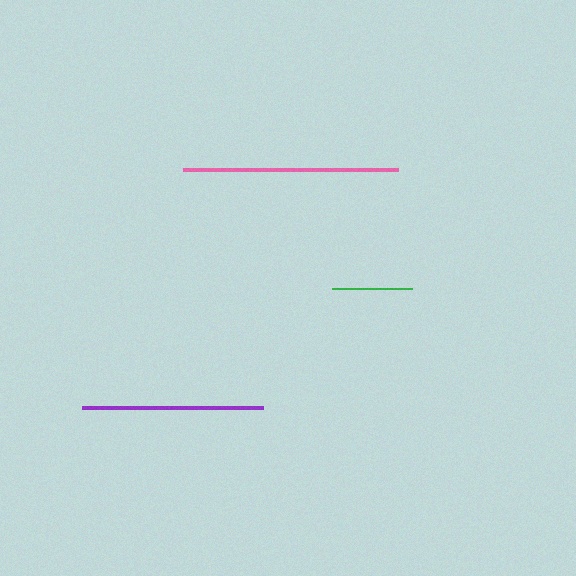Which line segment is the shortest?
The green line is the shortest at approximately 80 pixels.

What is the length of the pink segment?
The pink segment is approximately 215 pixels long.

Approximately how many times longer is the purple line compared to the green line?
The purple line is approximately 2.3 times the length of the green line.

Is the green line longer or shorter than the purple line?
The purple line is longer than the green line.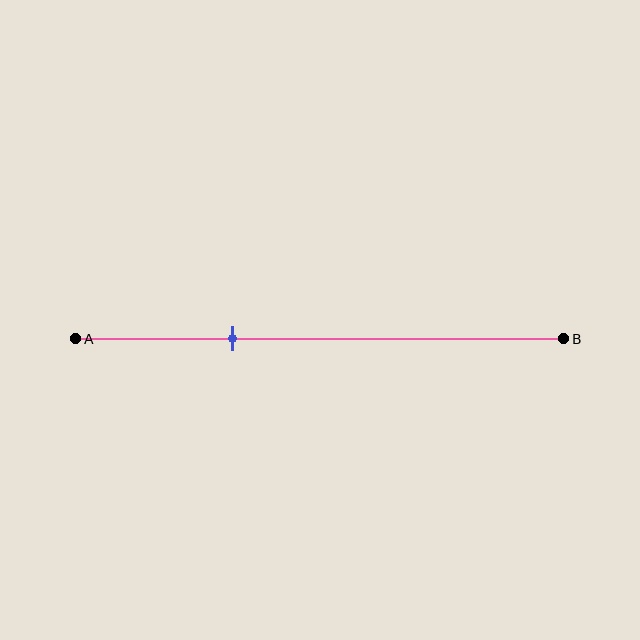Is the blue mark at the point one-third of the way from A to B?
Yes, the mark is approximately at the one-third point.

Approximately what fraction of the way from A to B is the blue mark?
The blue mark is approximately 30% of the way from A to B.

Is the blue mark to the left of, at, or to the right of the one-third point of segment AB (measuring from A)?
The blue mark is approximately at the one-third point of segment AB.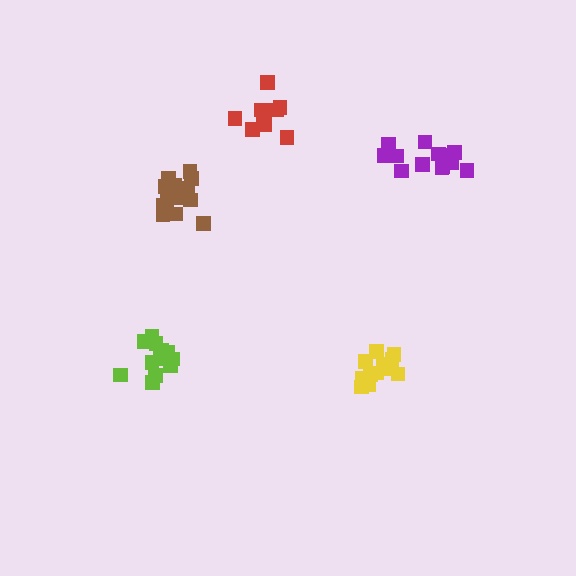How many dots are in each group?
Group 1: 12 dots, Group 2: 13 dots, Group 3: 12 dots, Group 4: 13 dots, Group 5: 13 dots (63 total).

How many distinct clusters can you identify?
There are 5 distinct clusters.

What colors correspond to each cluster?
The clusters are colored: yellow, brown, red, lime, purple.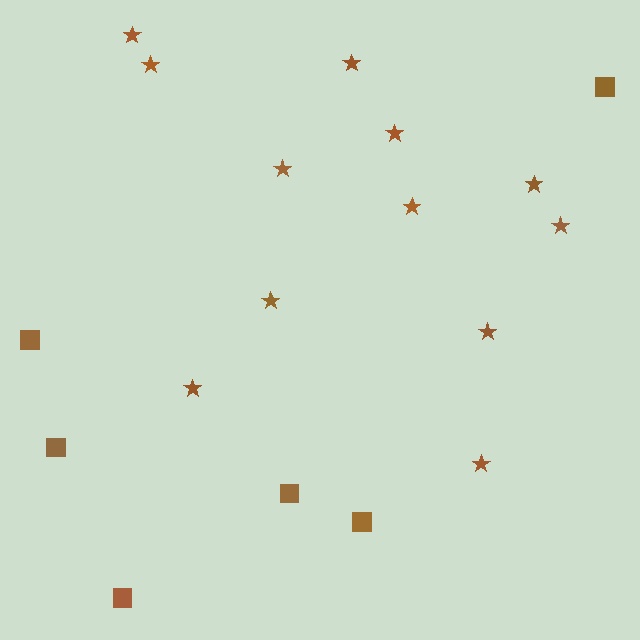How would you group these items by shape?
There are 2 groups: one group of stars (12) and one group of squares (6).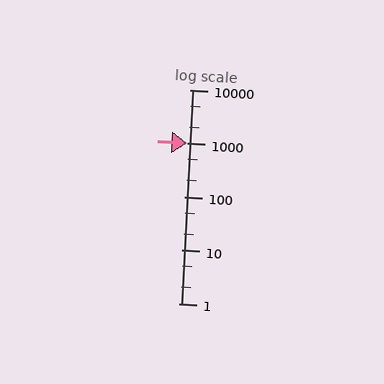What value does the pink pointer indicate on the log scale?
The pointer indicates approximately 1000.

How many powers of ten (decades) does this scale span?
The scale spans 4 decades, from 1 to 10000.